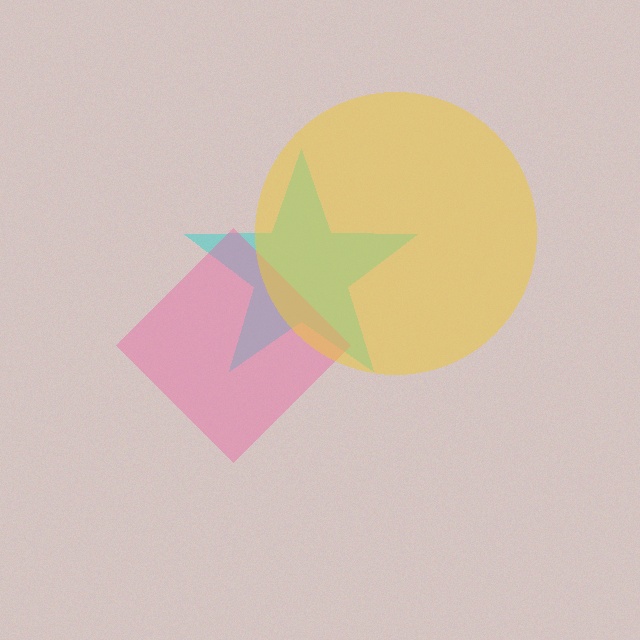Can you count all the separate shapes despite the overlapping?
Yes, there are 3 separate shapes.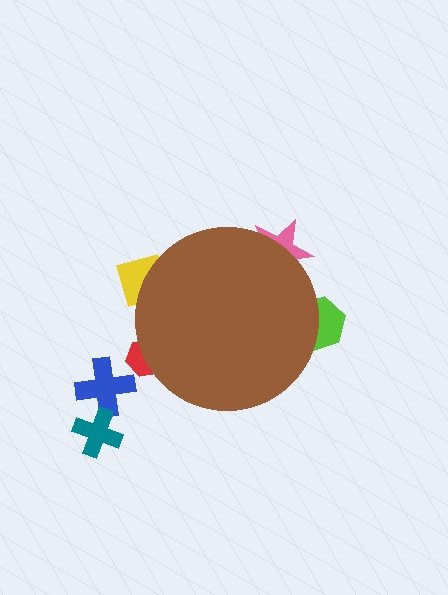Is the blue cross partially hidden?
No, the blue cross is fully visible.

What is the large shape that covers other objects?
A brown circle.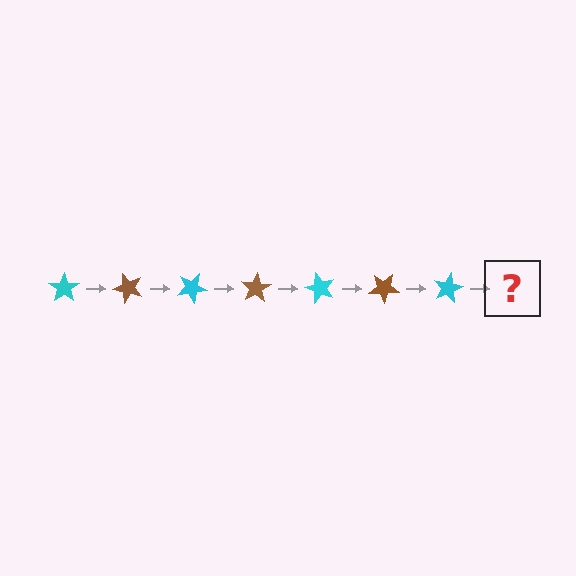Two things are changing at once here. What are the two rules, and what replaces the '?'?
The two rules are that it rotates 50 degrees each step and the color cycles through cyan and brown. The '?' should be a brown star, rotated 350 degrees from the start.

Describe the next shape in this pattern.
It should be a brown star, rotated 350 degrees from the start.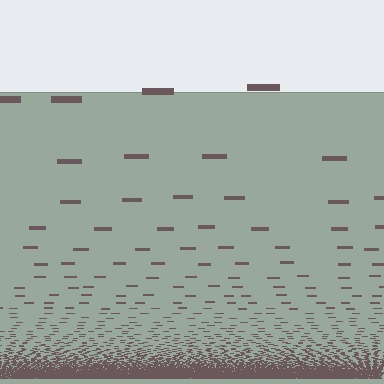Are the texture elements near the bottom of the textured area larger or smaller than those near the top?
Smaller. The gradient is inverted — elements near the bottom are smaller and denser.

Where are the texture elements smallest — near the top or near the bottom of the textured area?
Near the bottom.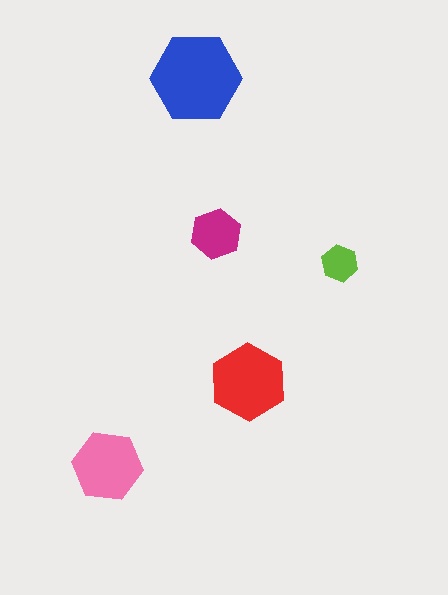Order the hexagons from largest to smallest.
the blue one, the red one, the pink one, the magenta one, the lime one.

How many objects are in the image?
There are 5 objects in the image.